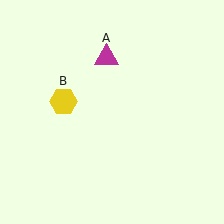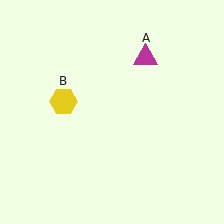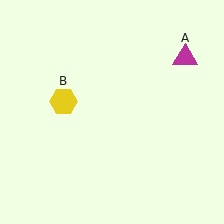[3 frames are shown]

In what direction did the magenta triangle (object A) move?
The magenta triangle (object A) moved right.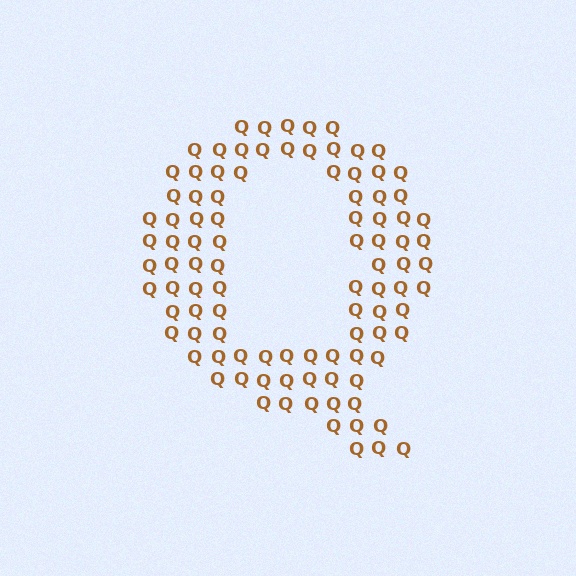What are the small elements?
The small elements are letter Q's.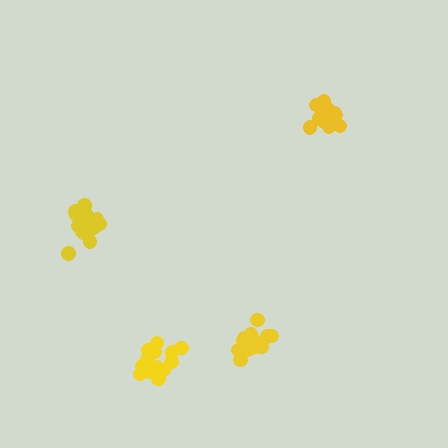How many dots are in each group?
Group 1: 17 dots, Group 2: 15 dots, Group 3: 18 dots, Group 4: 14 dots (64 total).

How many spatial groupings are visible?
There are 4 spatial groupings.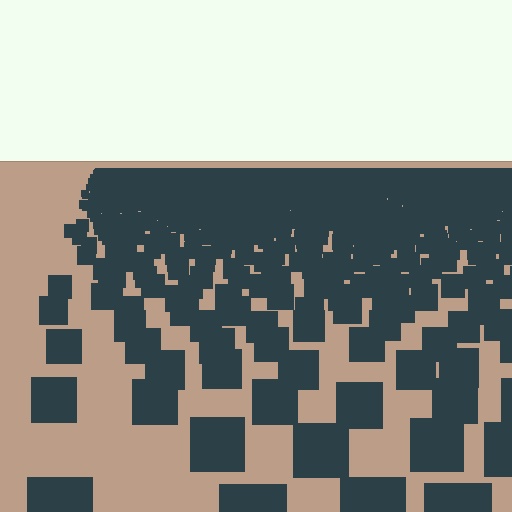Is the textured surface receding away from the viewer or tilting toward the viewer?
The surface is receding away from the viewer. Texture elements get smaller and denser toward the top.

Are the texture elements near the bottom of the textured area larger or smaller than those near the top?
Larger. Near the bottom, elements are closer to the viewer and appear at a bigger on-screen size.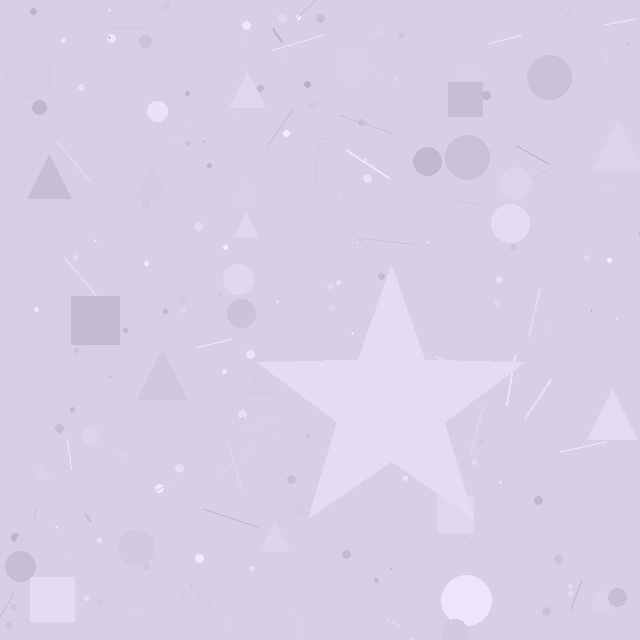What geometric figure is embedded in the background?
A star is embedded in the background.